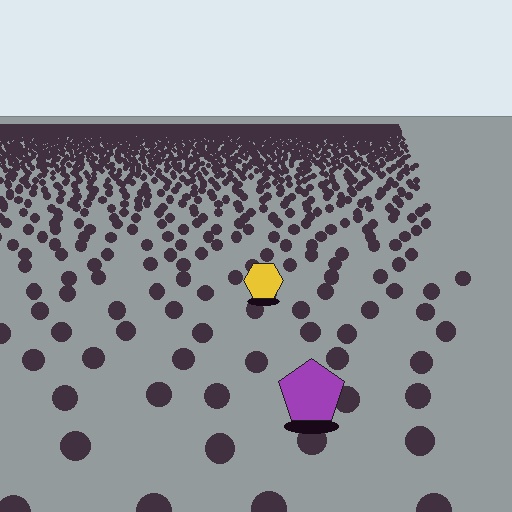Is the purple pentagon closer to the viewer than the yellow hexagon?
Yes. The purple pentagon is closer — you can tell from the texture gradient: the ground texture is coarser near it.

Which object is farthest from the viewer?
The yellow hexagon is farthest from the viewer. It appears smaller and the ground texture around it is denser.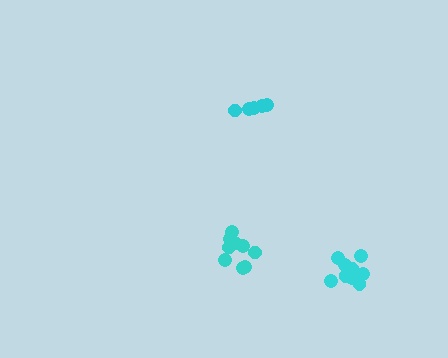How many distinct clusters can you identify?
There are 3 distinct clusters.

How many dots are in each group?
Group 1: 5 dots, Group 2: 11 dots, Group 3: 9 dots (25 total).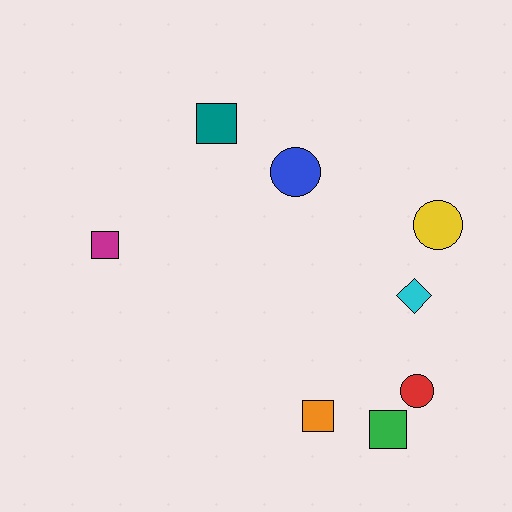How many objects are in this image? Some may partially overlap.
There are 8 objects.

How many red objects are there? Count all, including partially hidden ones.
There is 1 red object.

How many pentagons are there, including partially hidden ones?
There are no pentagons.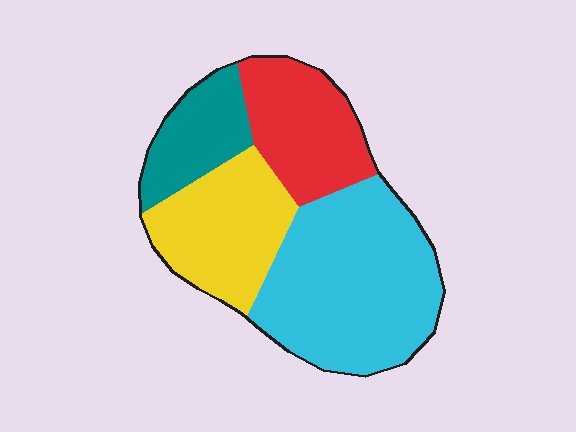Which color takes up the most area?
Cyan, at roughly 40%.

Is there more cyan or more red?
Cyan.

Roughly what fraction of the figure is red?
Red covers roughly 20% of the figure.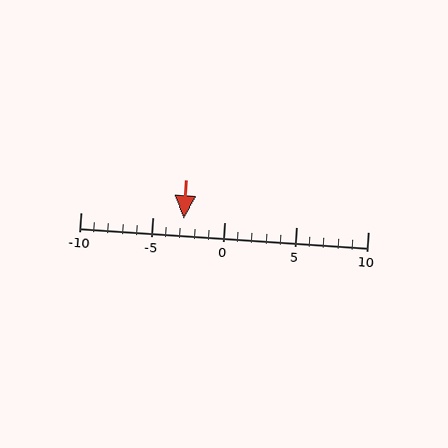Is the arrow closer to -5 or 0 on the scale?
The arrow is closer to -5.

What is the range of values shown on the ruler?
The ruler shows values from -10 to 10.